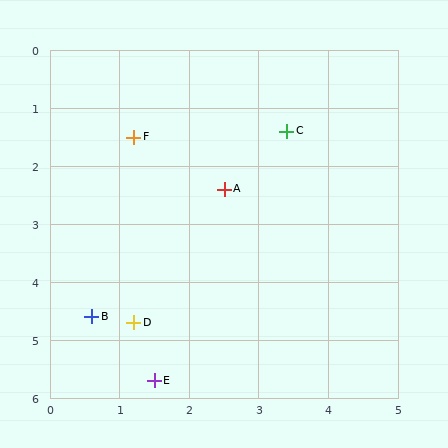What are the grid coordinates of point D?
Point D is at approximately (1.2, 4.7).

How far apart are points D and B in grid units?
Points D and B are about 0.6 grid units apart.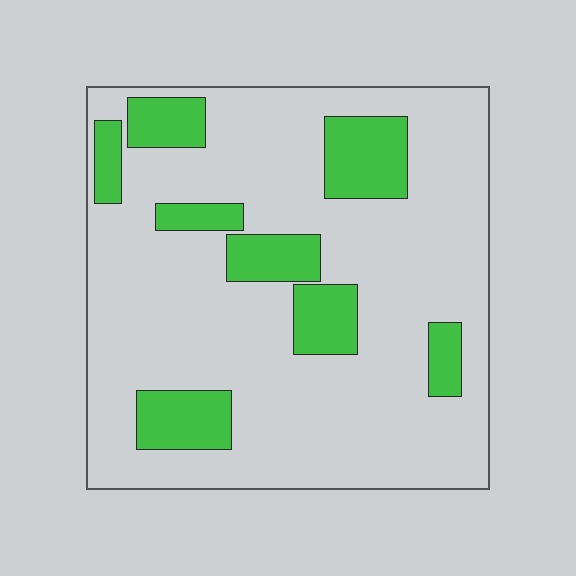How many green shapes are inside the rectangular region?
8.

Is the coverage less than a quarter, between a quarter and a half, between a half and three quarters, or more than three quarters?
Less than a quarter.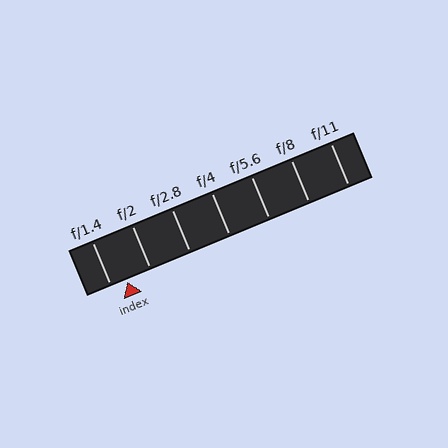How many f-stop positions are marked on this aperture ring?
There are 7 f-stop positions marked.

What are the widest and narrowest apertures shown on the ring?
The widest aperture shown is f/1.4 and the narrowest is f/11.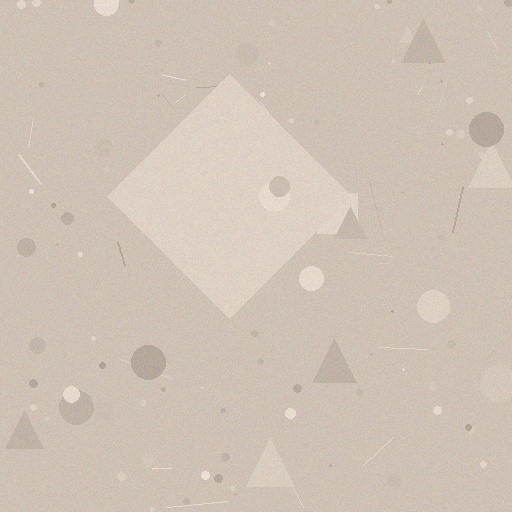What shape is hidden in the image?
A diamond is hidden in the image.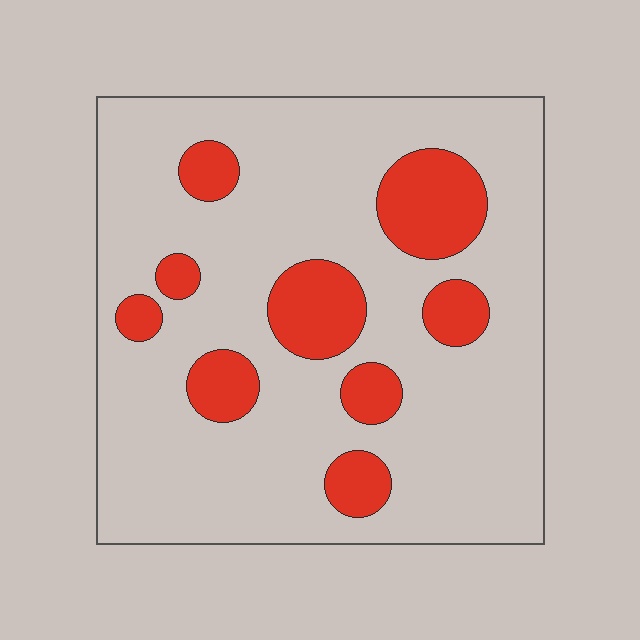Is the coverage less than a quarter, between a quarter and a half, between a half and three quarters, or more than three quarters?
Less than a quarter.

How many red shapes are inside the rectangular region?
9.